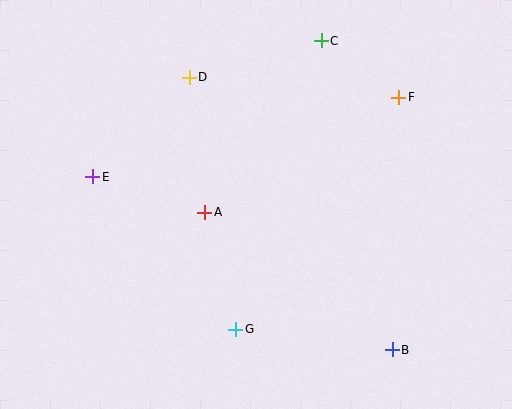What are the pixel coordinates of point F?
Point F is at (399, 97).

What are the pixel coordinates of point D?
Point D is at (189, 77).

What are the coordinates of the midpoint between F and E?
The midpoint between F and E is at (246, 137).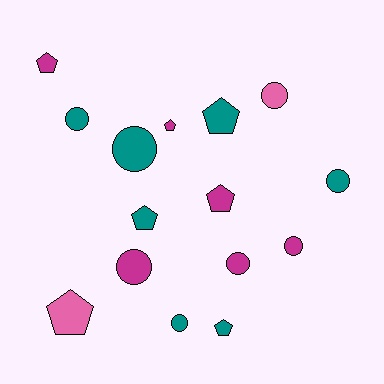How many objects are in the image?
There are 15 objects.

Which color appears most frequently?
Teal, with 7 objects.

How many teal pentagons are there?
There are 3 teal pentagons.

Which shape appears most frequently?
Circle, with 8 objects.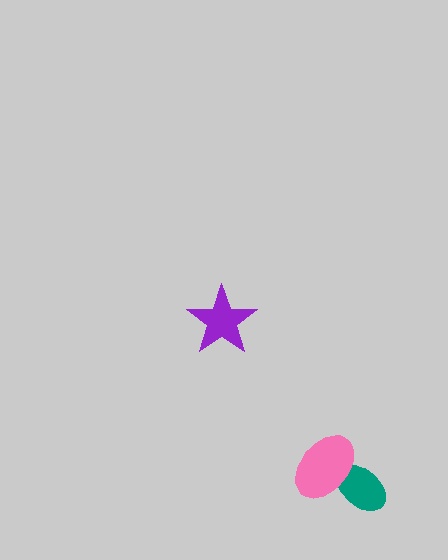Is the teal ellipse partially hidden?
Yes, it is partially covered by another shape.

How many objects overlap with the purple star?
0 objects overlap with the purple star.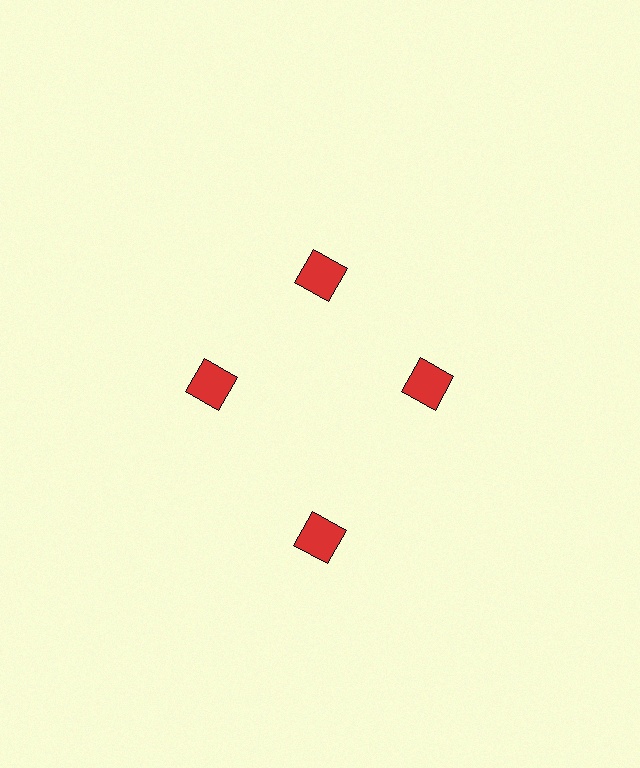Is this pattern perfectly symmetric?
No. The 4 red squares are arranged in a ring, but one element near the 6 o'clock position is pushed outward from the center, breaking the 4-fold rotational symmetry.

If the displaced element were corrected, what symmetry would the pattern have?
It would have 4-fold rotational symmetry — the pattern would map onto itself every 90 degrees.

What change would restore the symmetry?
The symmetry would be restored by moving it inward, back onto the ring so that all 4 squares sit at equal angles and equal distance from the center.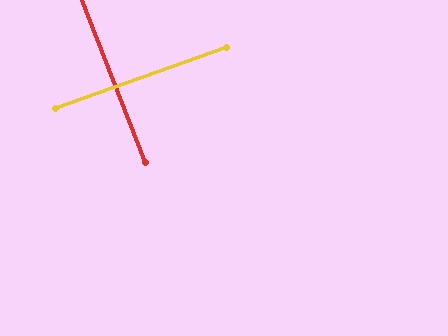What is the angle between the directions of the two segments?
Approximately 89 degrees.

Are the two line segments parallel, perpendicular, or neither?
Perpendicular — they meet at approximately 89°.